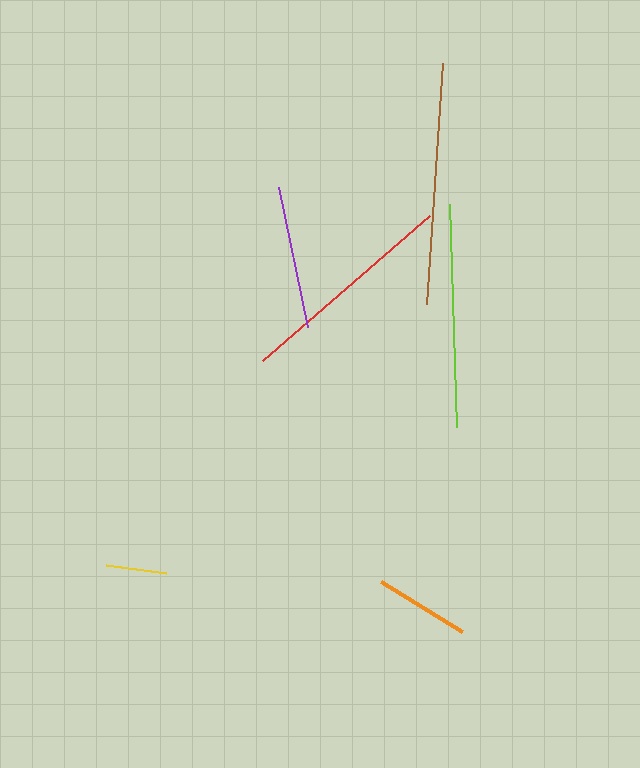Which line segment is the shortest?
The yellow line is the shortest at approximately 60 pixels.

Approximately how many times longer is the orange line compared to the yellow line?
The orange line is approximately 1.6 times the length of the yellow line.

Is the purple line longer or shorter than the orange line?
The purple line is longer than the orange line.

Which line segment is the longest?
The brown line is the longest at approximately 242 pixels.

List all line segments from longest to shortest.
From longest to shortest: brown, lime, red, purple, orange, yellow.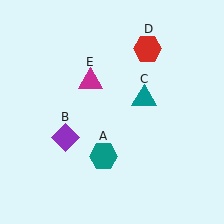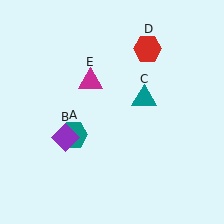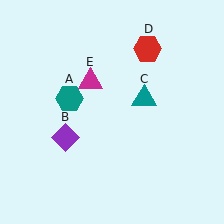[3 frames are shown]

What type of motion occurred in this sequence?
The teal hexagon (object A) rotated clockwise around the center of the scene.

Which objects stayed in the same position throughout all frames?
Purple diamond (object B) and teal triangle (object C) and red hexagon (object D) and magenta triangle (object E) remained stationary.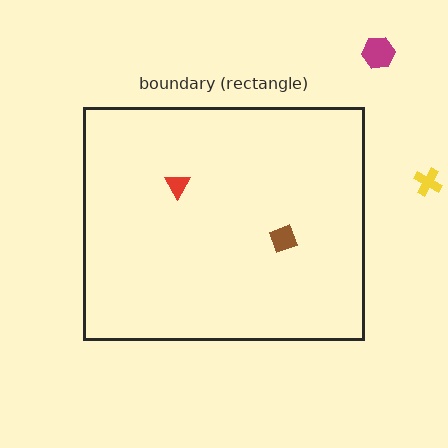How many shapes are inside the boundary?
2 inside, 2 outside.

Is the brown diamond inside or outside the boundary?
Inside.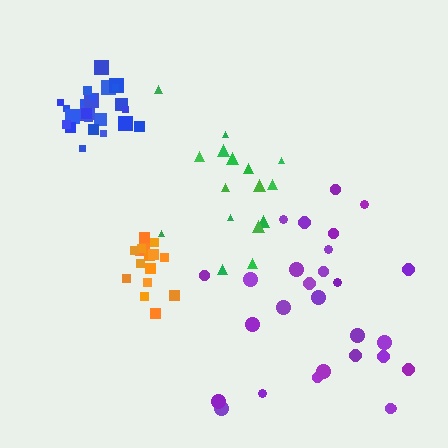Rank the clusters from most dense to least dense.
blue, orange, green, purple.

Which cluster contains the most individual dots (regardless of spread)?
Purple (28).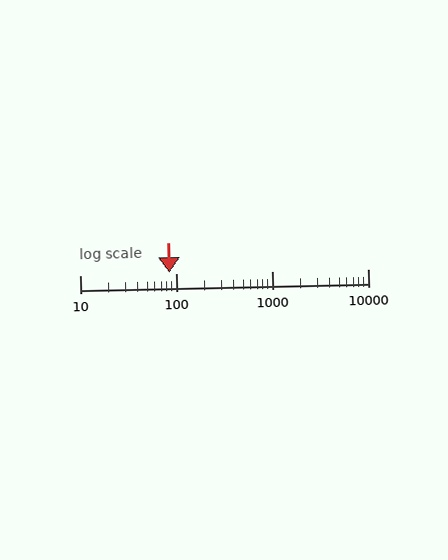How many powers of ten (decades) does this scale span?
The scale spans 3 decades, from 10 to 10000.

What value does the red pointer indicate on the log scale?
The pointer indicates approximately 85.